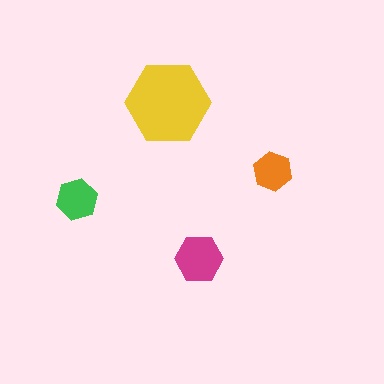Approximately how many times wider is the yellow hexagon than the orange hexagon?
About 2 times wider.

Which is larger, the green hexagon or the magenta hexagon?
The magenta one.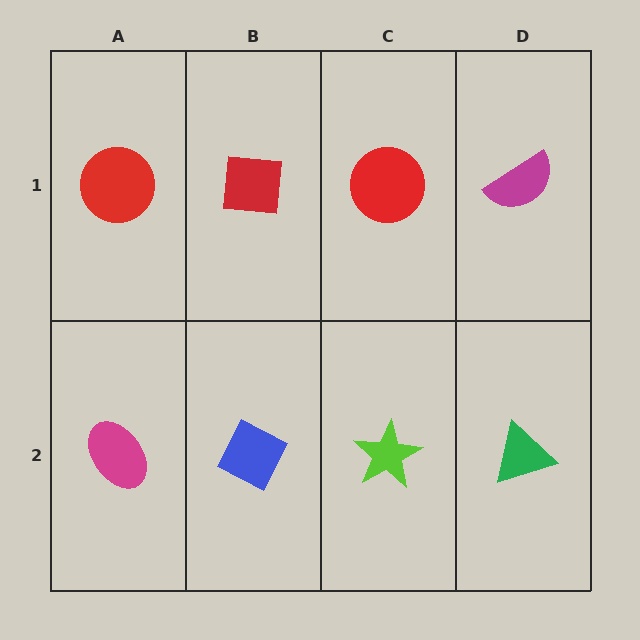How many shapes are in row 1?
4 shapes.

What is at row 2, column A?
A magenta ellipse.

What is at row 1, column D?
A magenta semicircle.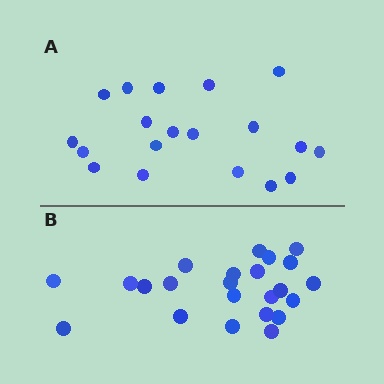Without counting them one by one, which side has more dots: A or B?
Region B (the bottom region) has more dots.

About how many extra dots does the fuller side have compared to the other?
Region B has about 4 more dots than region A.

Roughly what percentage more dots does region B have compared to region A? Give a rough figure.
About 20% more.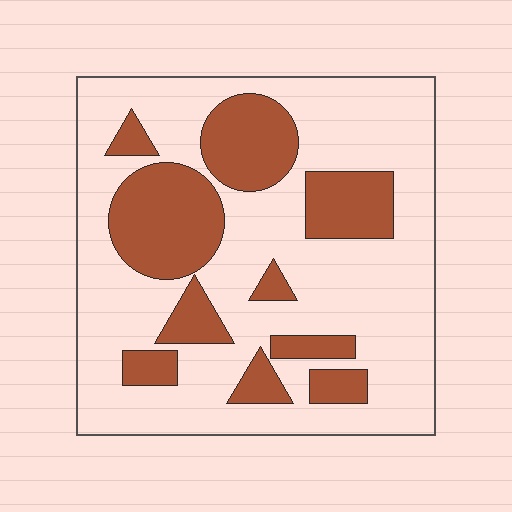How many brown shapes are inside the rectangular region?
10.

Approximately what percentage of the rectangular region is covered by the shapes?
Approximately 30%.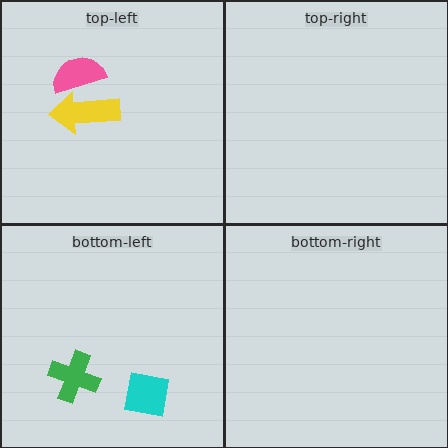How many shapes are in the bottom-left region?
2.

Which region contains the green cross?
The bottom-left region.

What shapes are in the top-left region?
The yellow arrow, the pink semicircle.